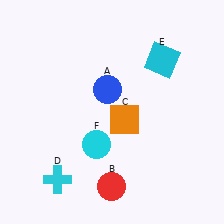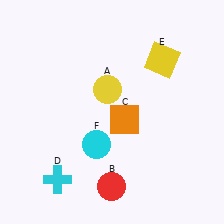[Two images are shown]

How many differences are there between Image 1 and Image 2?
There are 2 differences between the two images.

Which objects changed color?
A changed from blue to yellow. E changed from cyan to yellow.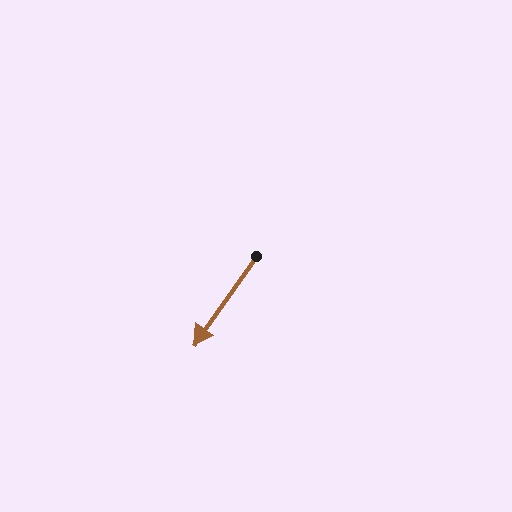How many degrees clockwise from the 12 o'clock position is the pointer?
Approximately 215 degrees.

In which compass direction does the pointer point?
Southwest.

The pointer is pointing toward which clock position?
Roughly 7 o'clock.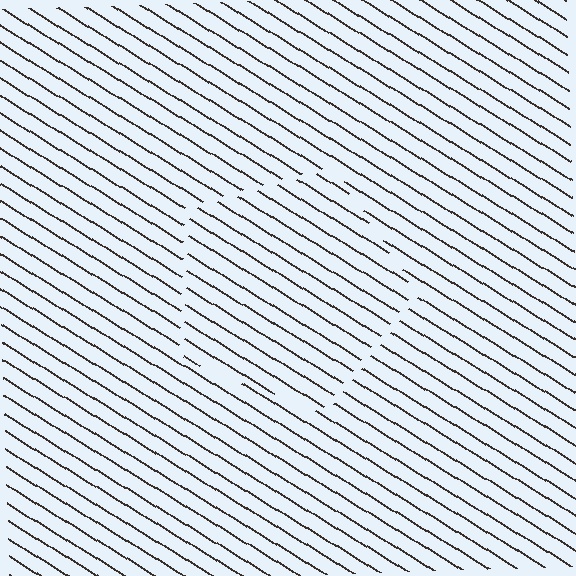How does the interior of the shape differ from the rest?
The interior of the shape contains the same grating, shifted by half a period — the contour is defined by the phase discontinuity where line-ends from the inner and outer gratings abut.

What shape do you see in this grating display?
An illusory pentagon. The interior of the shape contains the same grating, shifted by half a period — the contour is defined by the phase discontinuity where line-ends from the inner and outer gratings abut.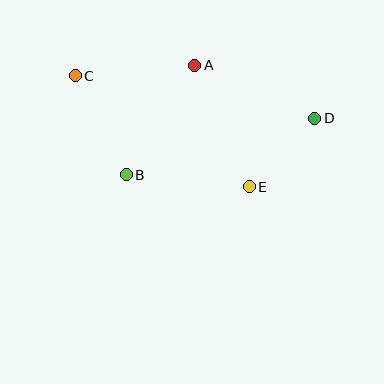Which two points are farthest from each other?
Points C and D are farthest from each other.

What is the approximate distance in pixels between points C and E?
The distance between C and E is approximately 206 pixels.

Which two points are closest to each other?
Points D and E are closest to each other.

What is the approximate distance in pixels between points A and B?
The distance between A and B is approximately 129 pixels.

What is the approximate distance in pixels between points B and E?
The distance between B and E is approximately 123 pixels.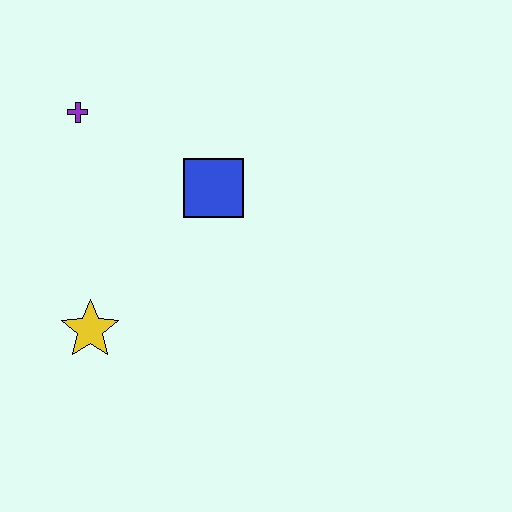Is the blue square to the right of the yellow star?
Yes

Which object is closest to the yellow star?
The blue square is closest to the yellow star.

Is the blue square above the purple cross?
No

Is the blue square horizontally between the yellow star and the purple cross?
No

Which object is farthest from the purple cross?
The yellow star is farthest from the purple cross.